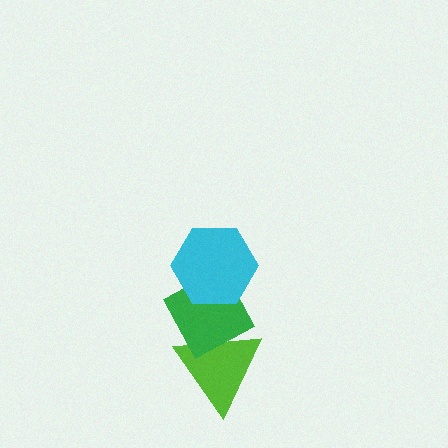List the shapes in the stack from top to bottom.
From top to bottom: the cyan hexagon, the green diamond, the lime triangle.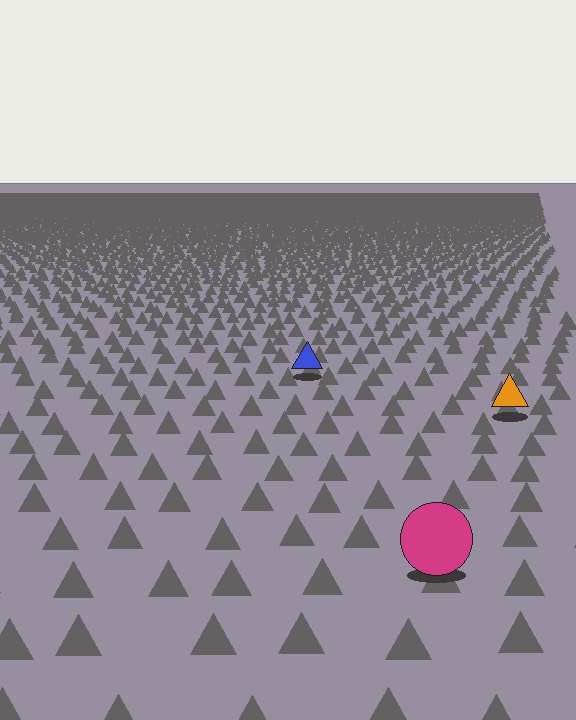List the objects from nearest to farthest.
From nearest to farthest: the magenta circle, the orange triangle, the blue triangle.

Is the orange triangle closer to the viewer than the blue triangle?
Yes. The orange triangle is closer — you can tell from the texture gradient: the ground texture is coarser near it.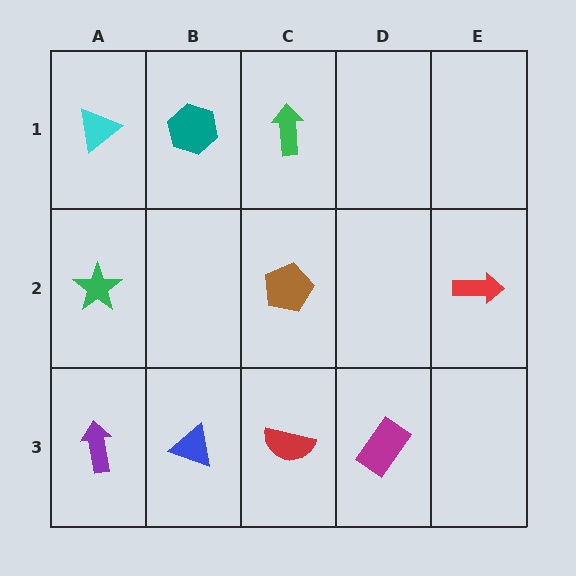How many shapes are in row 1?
3 shapes.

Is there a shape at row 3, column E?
No, that cell is empty.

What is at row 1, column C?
A green arrow.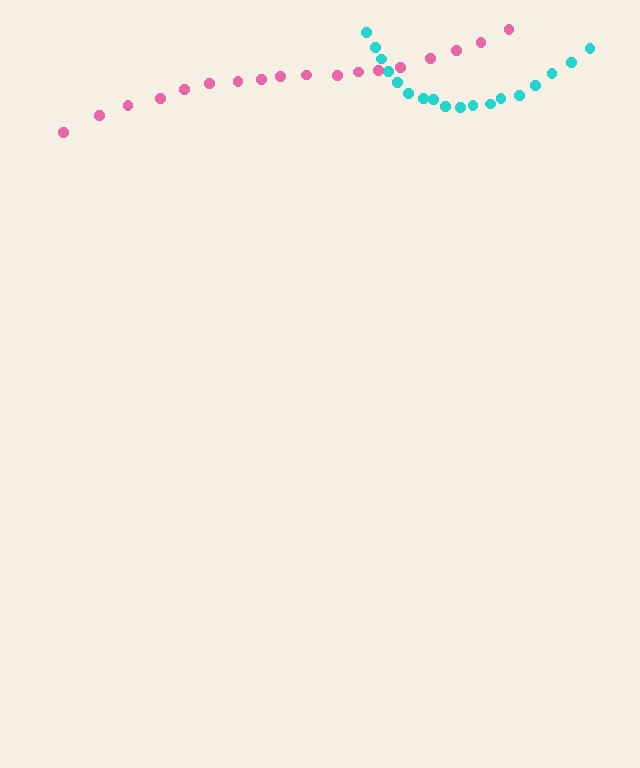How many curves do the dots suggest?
There are 2 distinct paths.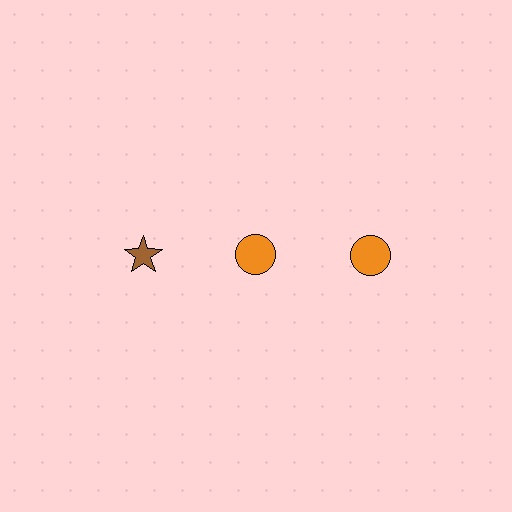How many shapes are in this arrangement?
There are 3 shapes arranged in a grid pattern.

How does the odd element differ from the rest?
It differs in both color (brown instead of orange) and shape (star instead of circle).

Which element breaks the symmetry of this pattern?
The brown star in the top row, leftmost column breaks the symmetry. All other shapes are orange circles.